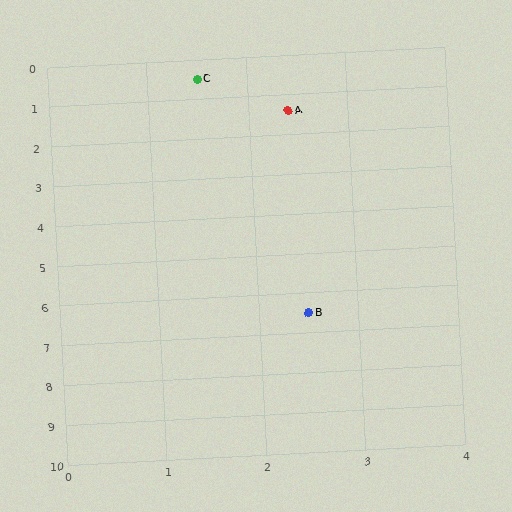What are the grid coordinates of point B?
Point B is at approximately (2.5, 6.5).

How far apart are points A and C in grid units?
Points A and C are about 1.3 grid units apart.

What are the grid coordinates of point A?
Point A is at approximately (2.4, 1.4).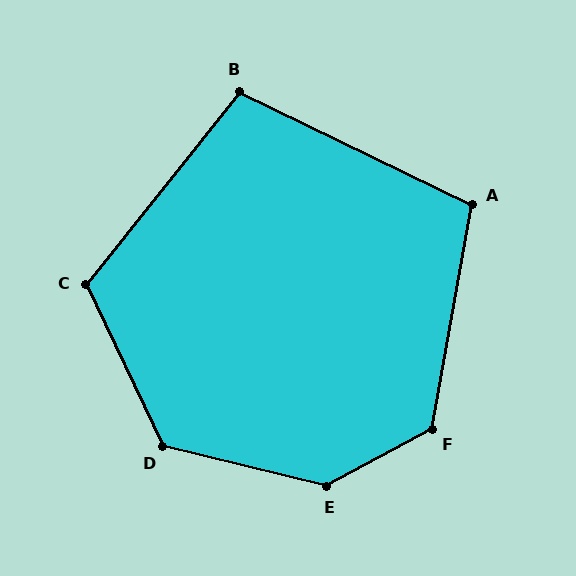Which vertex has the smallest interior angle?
B, at approximately 103 degrees.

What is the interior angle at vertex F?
Approximately 128 degrees (obtuse).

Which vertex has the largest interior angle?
E, at approximately 138 degrees.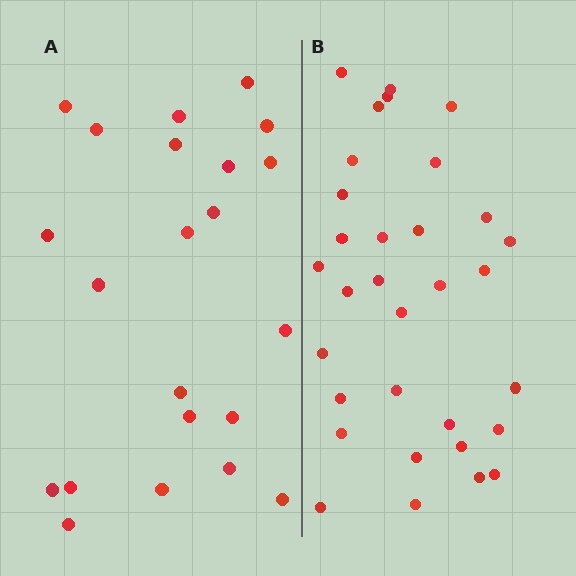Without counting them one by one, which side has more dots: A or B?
Region B (the right region) has more dots.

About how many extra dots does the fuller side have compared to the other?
Region B has roughly 10 or so more dots than region A.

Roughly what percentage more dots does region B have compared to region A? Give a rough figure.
About 45% more.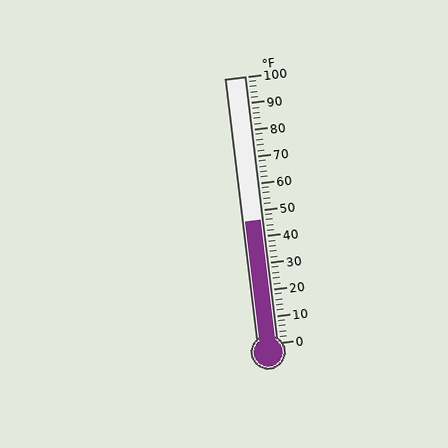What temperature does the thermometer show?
The thermometer shows approximately 46°F.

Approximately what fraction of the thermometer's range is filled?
The thermometer is filled to approximately 45% of its range.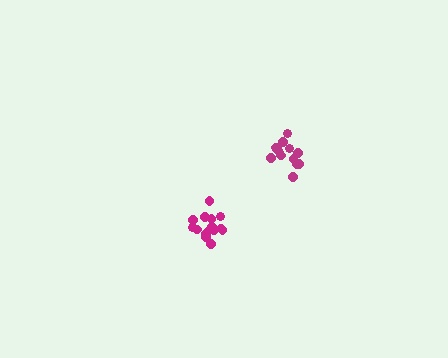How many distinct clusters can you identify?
There are 2 distinct clusters.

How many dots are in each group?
Group 1: 15 dots, Group 2: 13 dots (28 total).